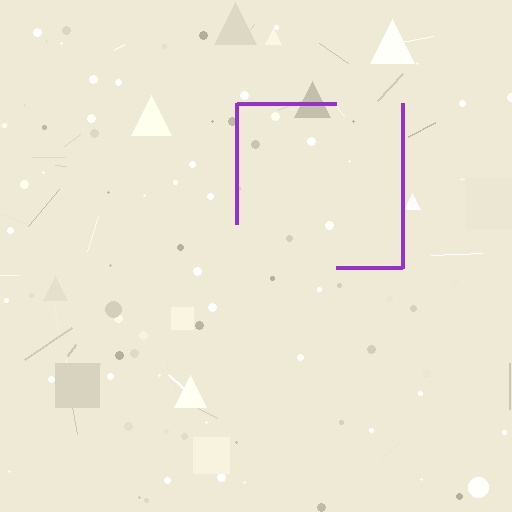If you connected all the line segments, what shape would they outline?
They would outline a square.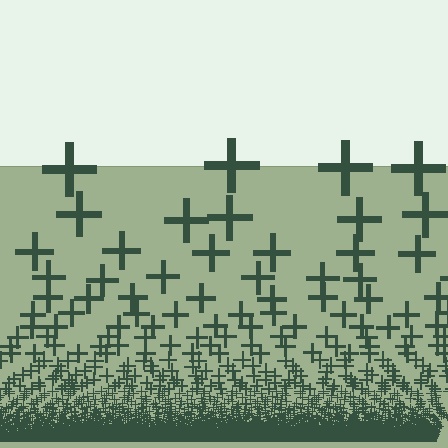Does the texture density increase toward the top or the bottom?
Density increases toward the bottom.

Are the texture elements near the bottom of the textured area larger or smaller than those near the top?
Smaller. The gradient is inverted — elements near the bottom are smaller and denser.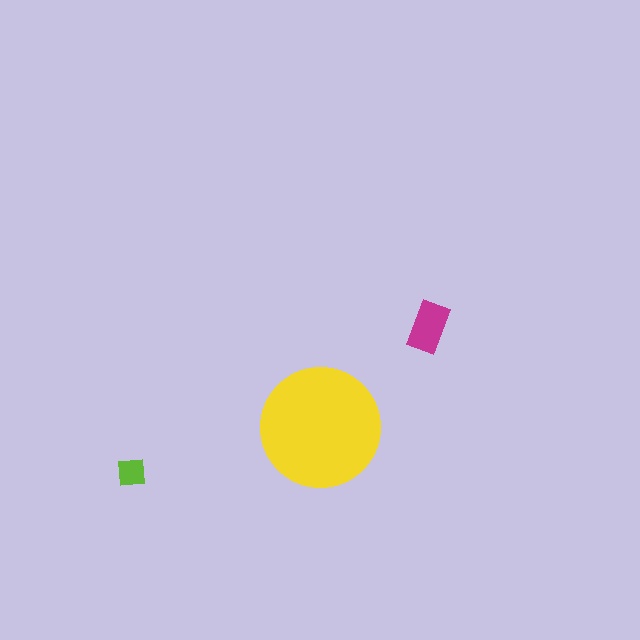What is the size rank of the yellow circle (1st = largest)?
1st.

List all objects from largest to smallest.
The yellow circle, the magenta rectangle, the lime square.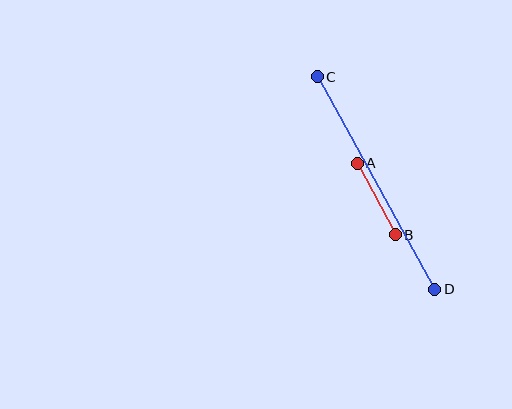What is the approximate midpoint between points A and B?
The midpoint is at approximately (376, 199) pixels.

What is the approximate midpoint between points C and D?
The midpoint is at approximately (376, 183) pixels.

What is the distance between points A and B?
The distance is approximately 81 pixels.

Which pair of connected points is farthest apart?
Points C and D are farthest apart.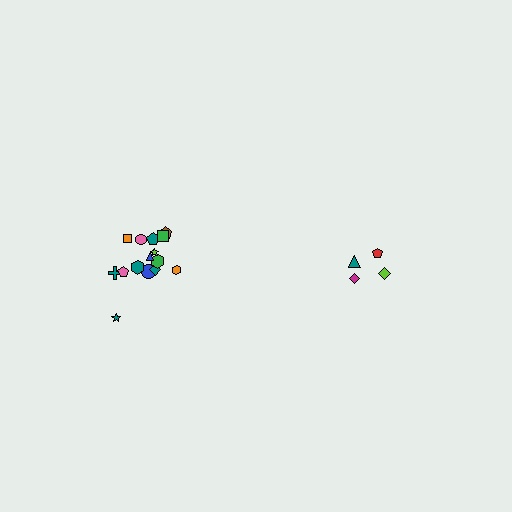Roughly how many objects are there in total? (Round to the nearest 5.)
Roughly 20 objects in total.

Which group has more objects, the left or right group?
The left group.